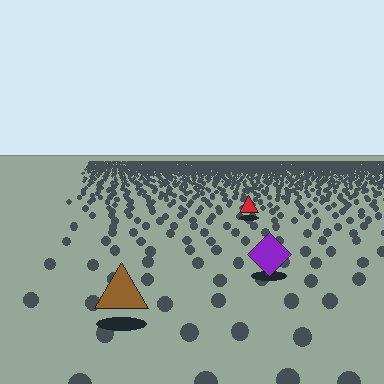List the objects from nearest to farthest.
From nearest to farthest: the brown triangle, the purple diamond, the red triangle.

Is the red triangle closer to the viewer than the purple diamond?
No. The purple diamond is closer — you can tell from the texture gradient: the ground texture is coarser near it.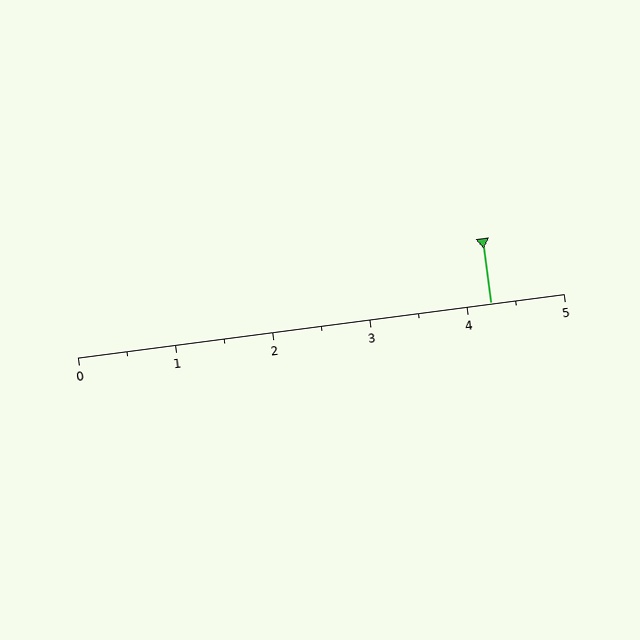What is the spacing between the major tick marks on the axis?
The major ticks are spaced 1 apart.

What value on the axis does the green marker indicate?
The marker indicates approximately 4.2.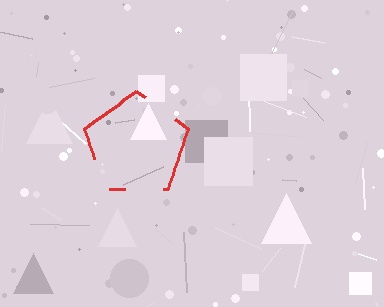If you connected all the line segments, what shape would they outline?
They would outline a pentagon.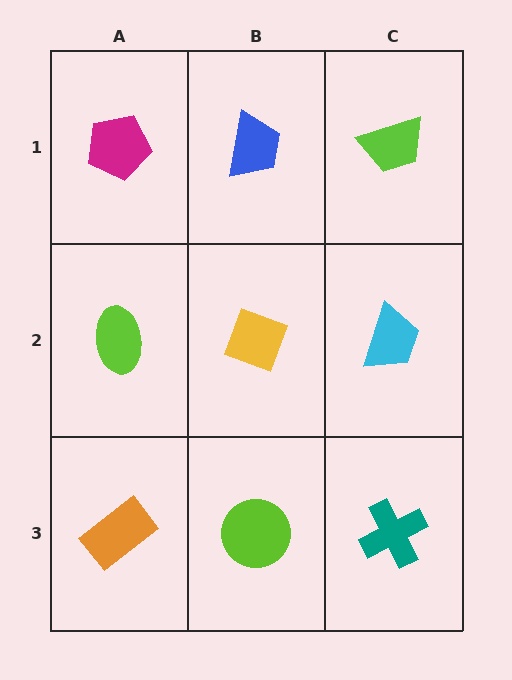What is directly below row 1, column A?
A lime ellipse.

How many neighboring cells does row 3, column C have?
2.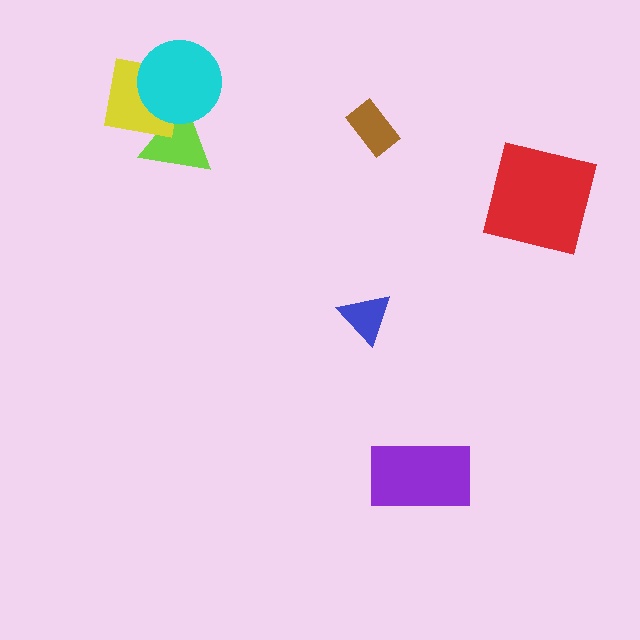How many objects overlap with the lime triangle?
2 objects overlap with the lime triangle.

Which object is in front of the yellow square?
The cyan circle is in front of the yellow square.